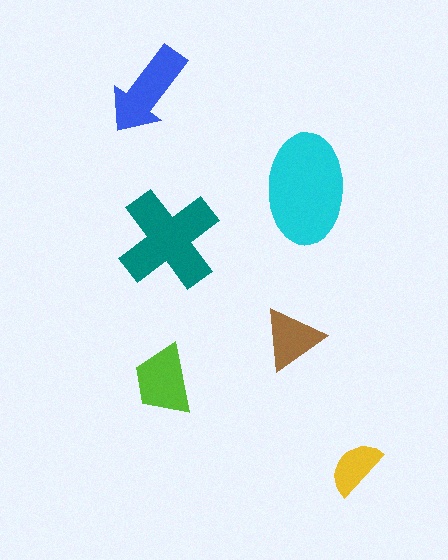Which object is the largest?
The cyan ellipse.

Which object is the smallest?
The yellow semicircle.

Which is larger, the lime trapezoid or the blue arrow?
The blue arrow.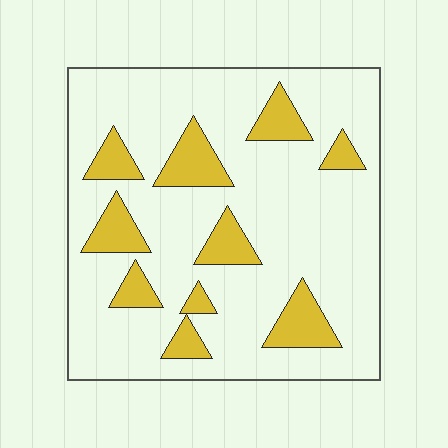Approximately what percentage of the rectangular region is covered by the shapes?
Approximately 20%.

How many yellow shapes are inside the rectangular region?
10.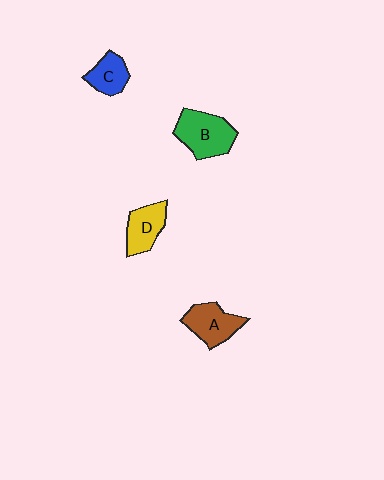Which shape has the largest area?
Shape B (green).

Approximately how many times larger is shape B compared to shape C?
Approximately 1.7 times.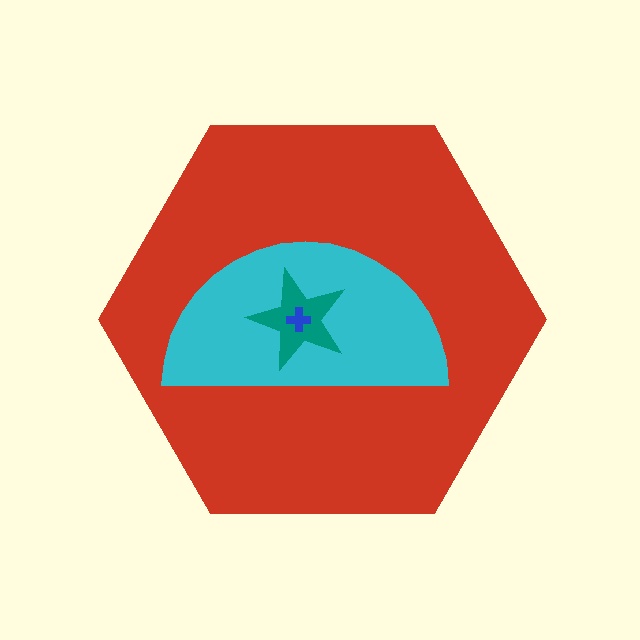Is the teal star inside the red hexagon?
Yes.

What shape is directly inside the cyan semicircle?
The teal star.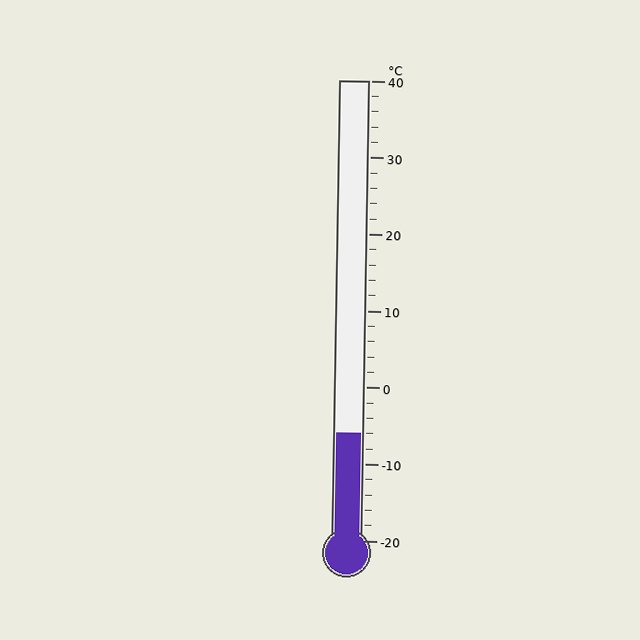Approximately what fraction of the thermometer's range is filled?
The thermometer is filled to approximately 25% of its range.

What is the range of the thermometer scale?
The thermometer scale ranges from -20°C to 40°C.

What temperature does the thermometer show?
The thermometer shows approximately -6°C.